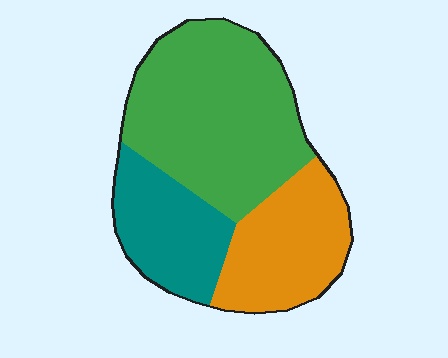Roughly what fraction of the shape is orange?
Orange takes up about one quarter (1/4) of the shape.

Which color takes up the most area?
Green, at roughly 50%.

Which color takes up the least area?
Teal, at roughly 25%.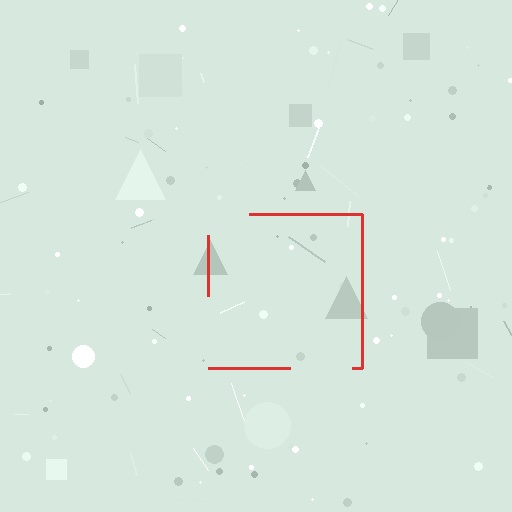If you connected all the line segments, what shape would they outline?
They would outline a square.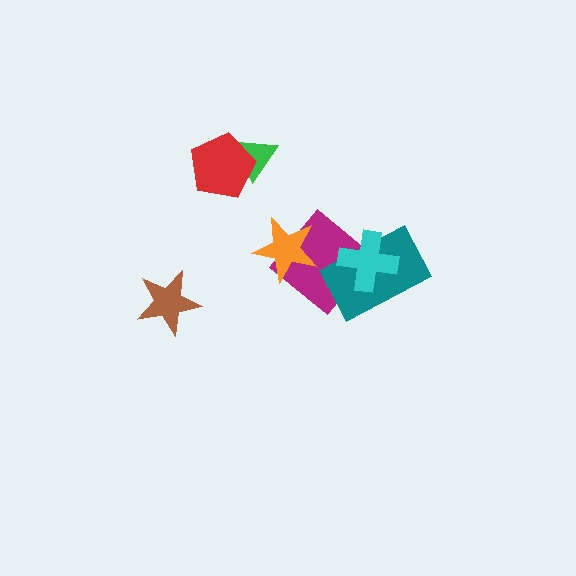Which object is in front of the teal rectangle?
The cyan cross is in front of the teal rectangle.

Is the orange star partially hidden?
No, no other shape covers it.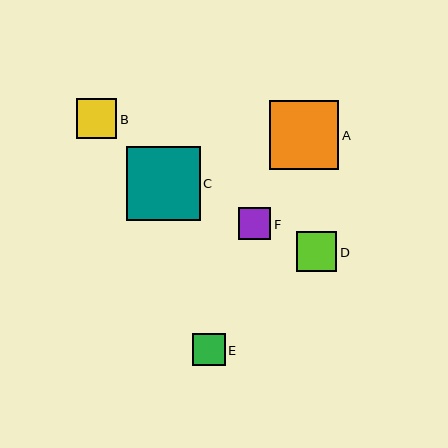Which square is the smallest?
Square F is the smallest with a size of approximately 32 pixels.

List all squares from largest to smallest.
From largest to smallest: C, A, B, D, E, F.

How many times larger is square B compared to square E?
Square B is approximately 1.3 times the size of square E.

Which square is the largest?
Square C is the largest with a size of approximately 74 pixels.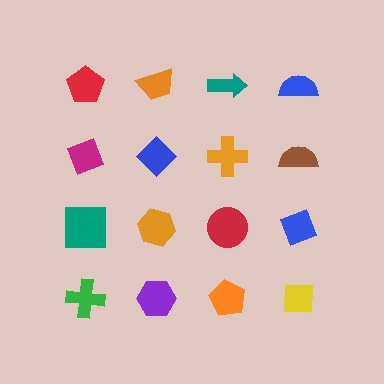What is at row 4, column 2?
A purple hexagon.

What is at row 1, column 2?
An orange trapezoid.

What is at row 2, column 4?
A brown semicircle.